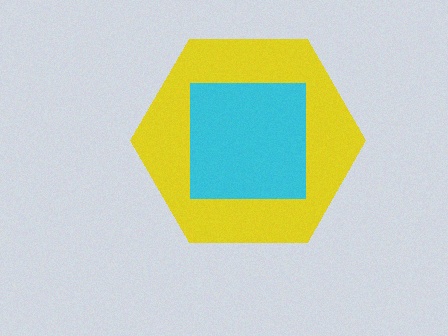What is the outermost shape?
The yellow hexagon.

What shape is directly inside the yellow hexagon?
The cyan square.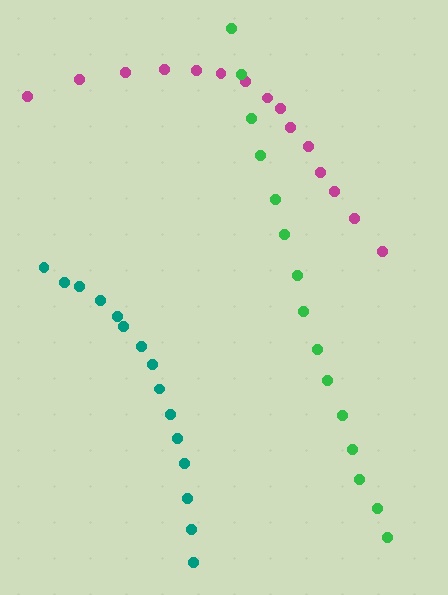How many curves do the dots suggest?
There are 3 distinct paths.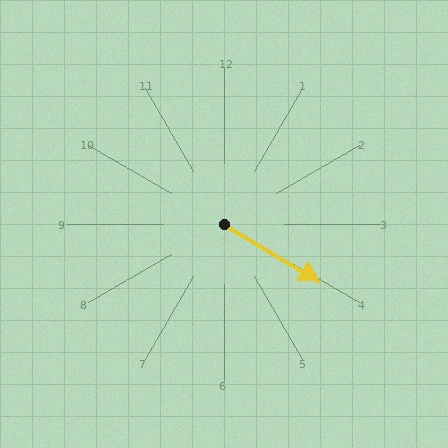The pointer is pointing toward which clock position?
Roughly 4 o'clock.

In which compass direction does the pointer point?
Southeast.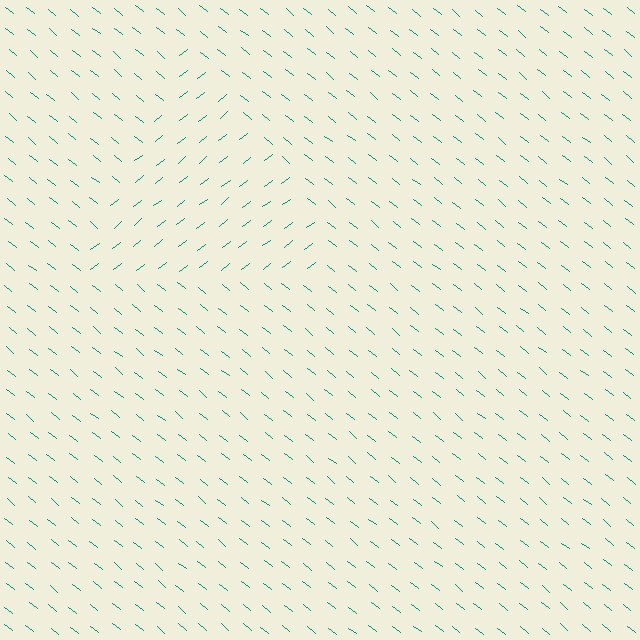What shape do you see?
I see a triangle.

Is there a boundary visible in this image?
Yes, there is a texture boundary formed by a change in line orientation.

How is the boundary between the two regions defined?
The boundary is defined purely by a change in line orientation (approximately 76 degrees difference). All lines are the same color and thickness.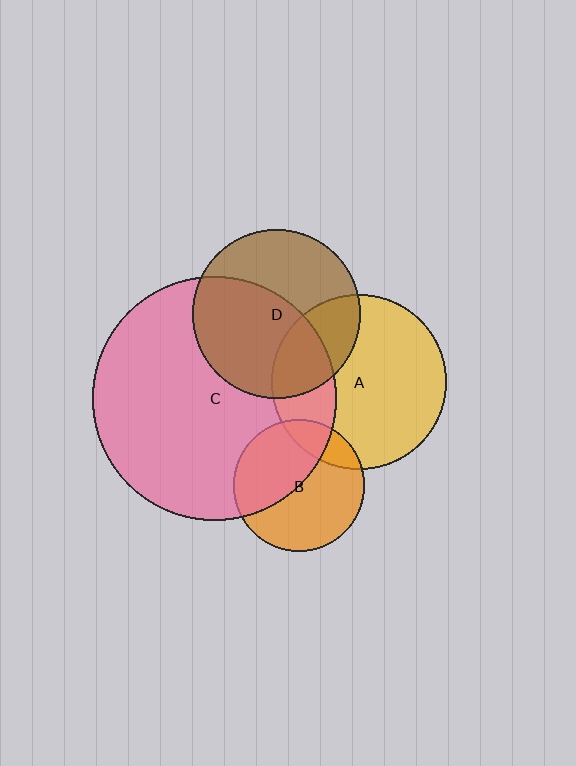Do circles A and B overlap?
Yes.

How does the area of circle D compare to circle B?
Approximately 1.6 times.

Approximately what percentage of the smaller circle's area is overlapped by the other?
Approximately 15%.